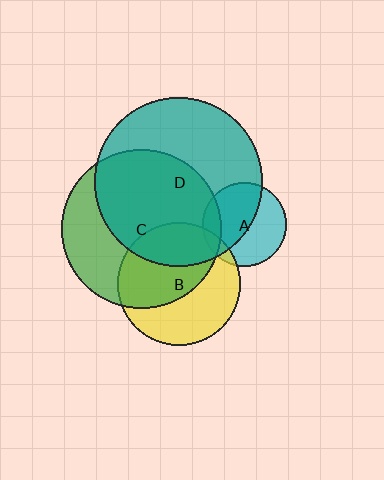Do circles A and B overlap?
Yes.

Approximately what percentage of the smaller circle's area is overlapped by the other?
Approximately 10%.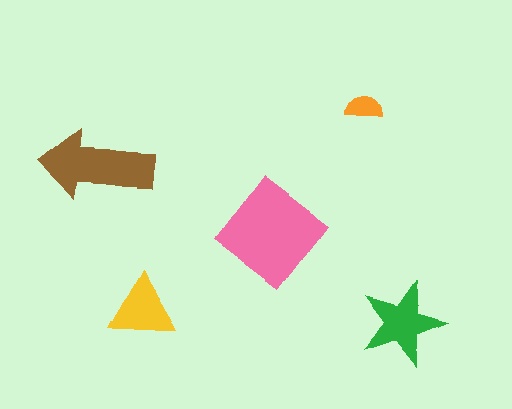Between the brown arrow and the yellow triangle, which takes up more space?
The brown arrow.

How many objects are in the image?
There are 5 objects in the image.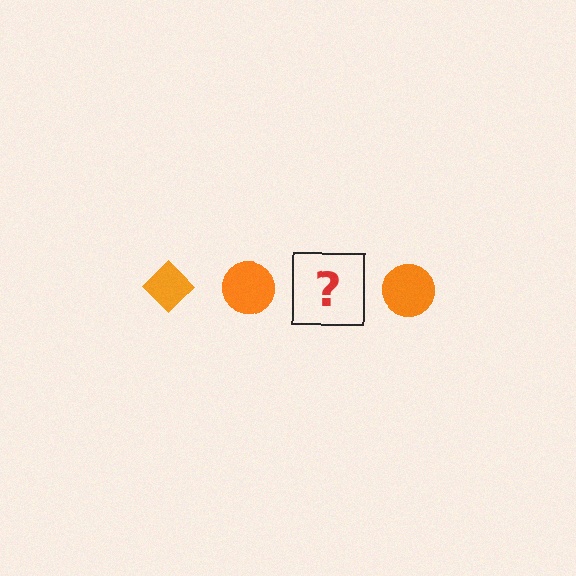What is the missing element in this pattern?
The missing element is an orange diamond.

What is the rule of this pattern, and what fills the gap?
The rule is that the pattern cycles through diamond, circle shapes in orange. The gap should be filled with an orange diamond.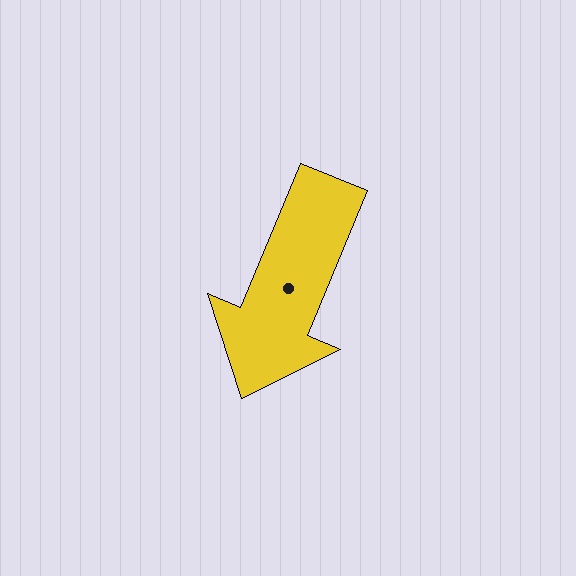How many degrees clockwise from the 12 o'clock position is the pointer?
Approximately 203 degrees.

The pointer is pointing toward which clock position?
Roughly 7 o'clock.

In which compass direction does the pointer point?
Southwest.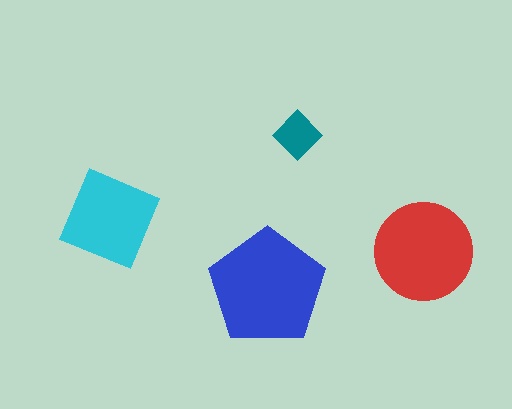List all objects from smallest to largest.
The teal diamond, the cyan square, the red circle, the blue pentagon.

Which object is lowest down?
The blue pentagon is bottommost.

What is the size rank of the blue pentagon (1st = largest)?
1st.